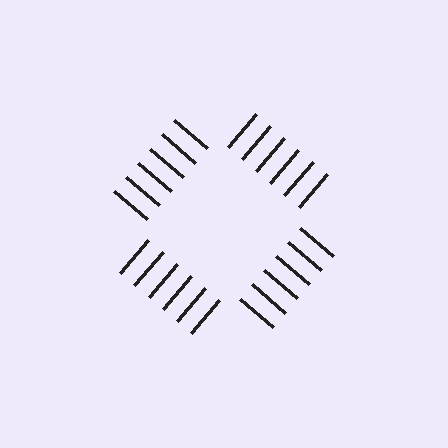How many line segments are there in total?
24 — 6 along each of the 4 edges.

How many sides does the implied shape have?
4 sides — the line-ends trace a square.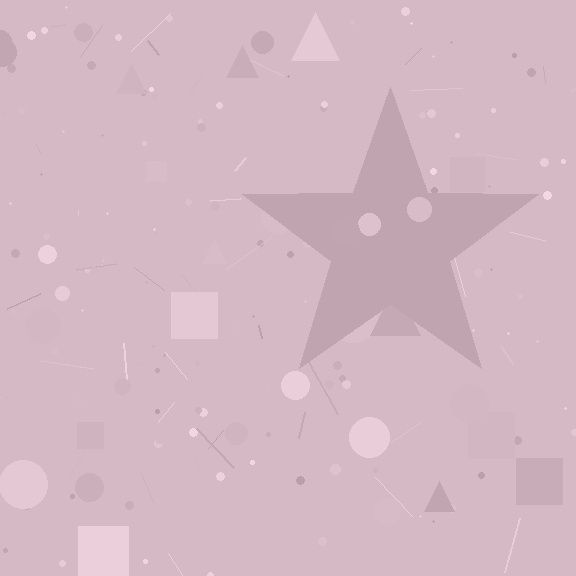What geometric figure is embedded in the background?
A star is embedded in the background.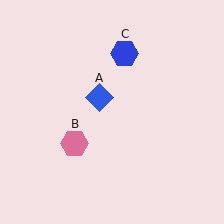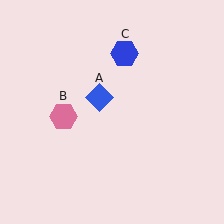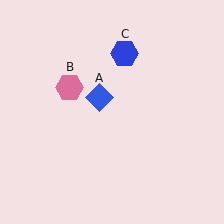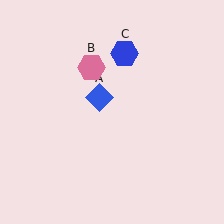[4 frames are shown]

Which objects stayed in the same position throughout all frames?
Blue diamond (object A) and blue hexagon (object C) remained stationary.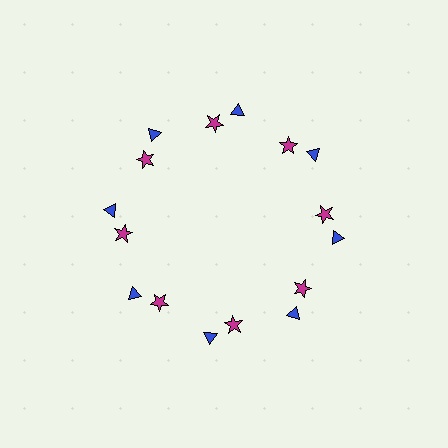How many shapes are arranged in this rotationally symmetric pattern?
There are 16 shapes, arranged in 8 groups of 2.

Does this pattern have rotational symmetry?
Yes, this pattern has 8-fold rotational symmetry. It looks the same after rotating 45 degrees around the center.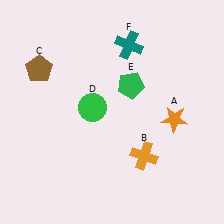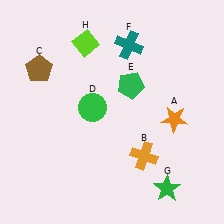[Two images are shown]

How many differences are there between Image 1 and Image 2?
There are 2 differences between the two images.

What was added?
A green star (G), a lime diamond (H) were added in Image 2.